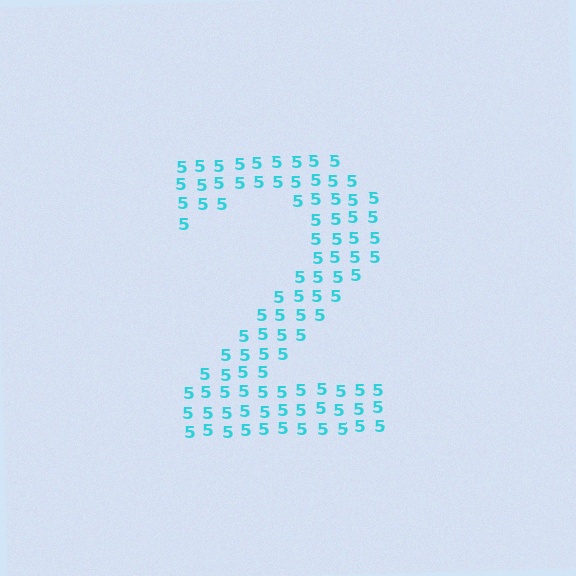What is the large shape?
The large shape is the digit 2.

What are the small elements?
The small elements are digit 5's.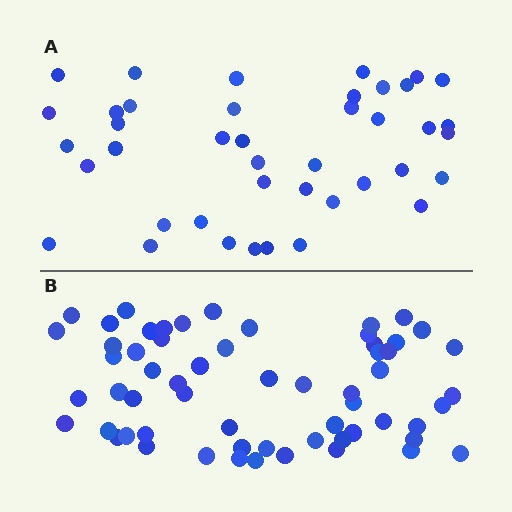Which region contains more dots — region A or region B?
Region B (the bottom region) has more dots.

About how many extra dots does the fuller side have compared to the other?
Region B has approximately 20 more dots than region A.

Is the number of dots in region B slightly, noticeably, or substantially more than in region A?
Region B has substantially more. The ratio is roughly 1.5 to 1.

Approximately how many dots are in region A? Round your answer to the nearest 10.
About 40 dots. (The exact count is 41, which rounds to 40.)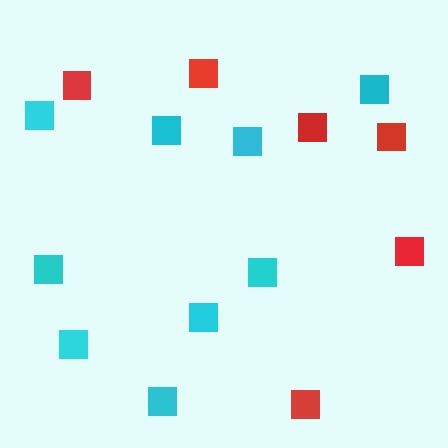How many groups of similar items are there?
There are 2 groups: one group of red squares (6) and one group of cyan squares (9).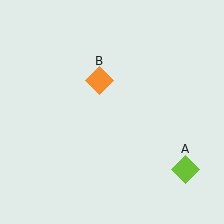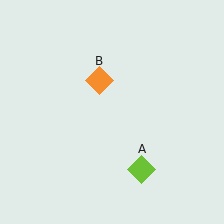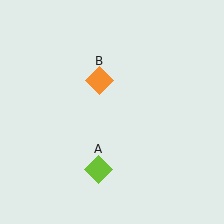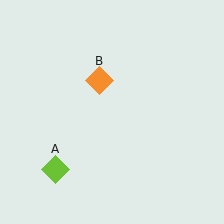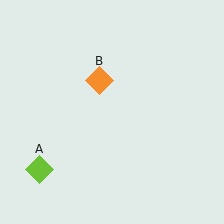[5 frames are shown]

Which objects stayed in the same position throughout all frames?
Orange diamond (object B) remained stationary.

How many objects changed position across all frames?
1 object changed position: lime diamond (object A).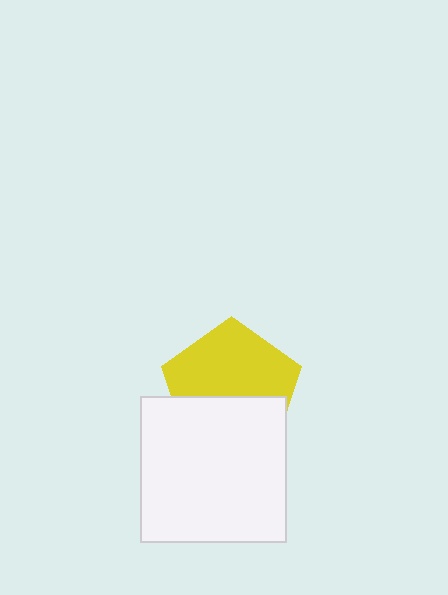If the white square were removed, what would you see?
You would see the complete yellow pentagon.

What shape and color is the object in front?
The object in front is a white square.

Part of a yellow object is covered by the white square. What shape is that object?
It is a pentagon.